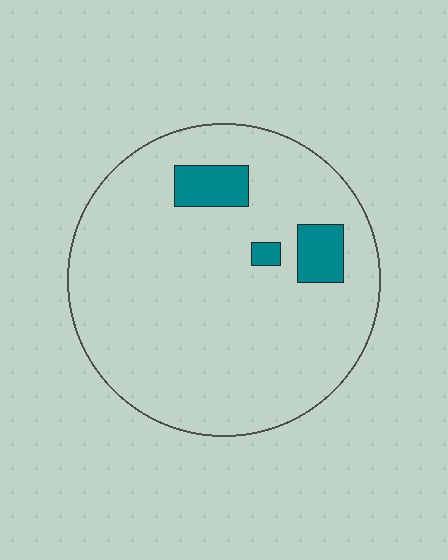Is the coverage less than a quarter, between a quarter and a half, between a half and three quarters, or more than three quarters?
Less than a quarter.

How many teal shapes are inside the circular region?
3.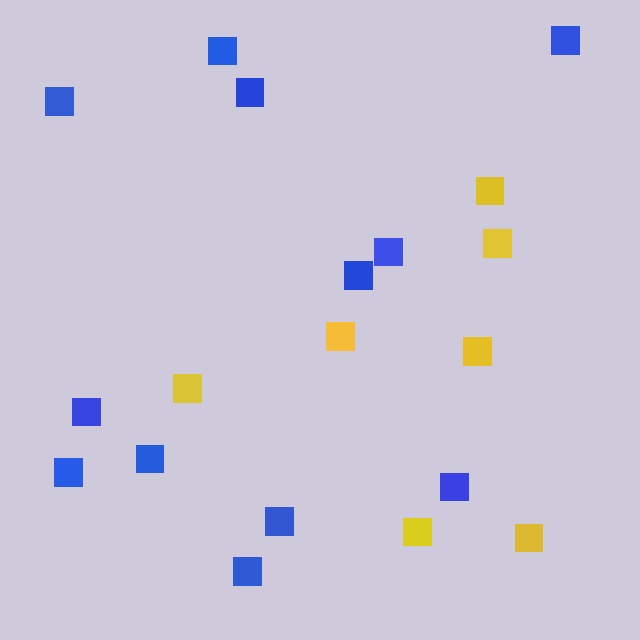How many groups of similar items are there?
There are 2 groups: one group of yellow squares (7) and one group of blue squares (12).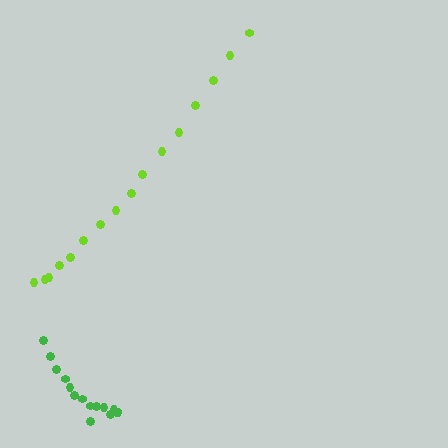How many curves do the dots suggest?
There are 2 distinct paths.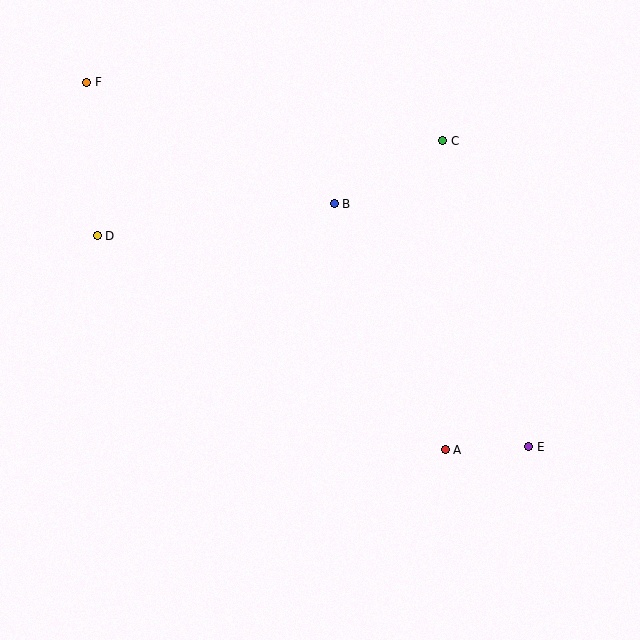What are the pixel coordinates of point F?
Point F is at (87, 82).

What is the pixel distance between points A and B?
The distance between A and B is 270 pixels.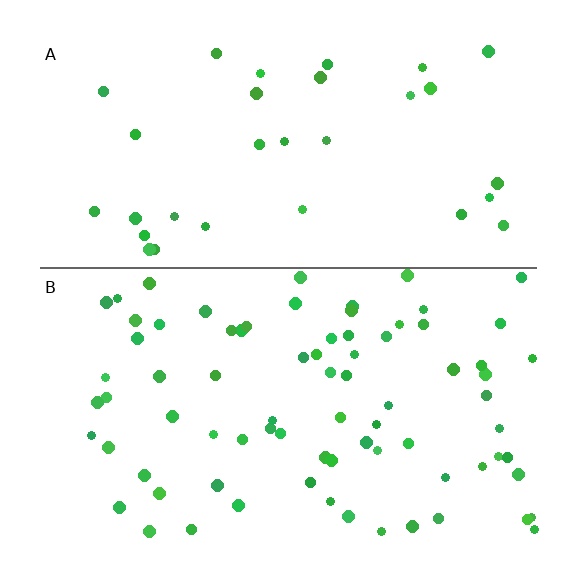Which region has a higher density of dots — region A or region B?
B (the bottom).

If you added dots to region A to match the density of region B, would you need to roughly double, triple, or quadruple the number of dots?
Approximately double.